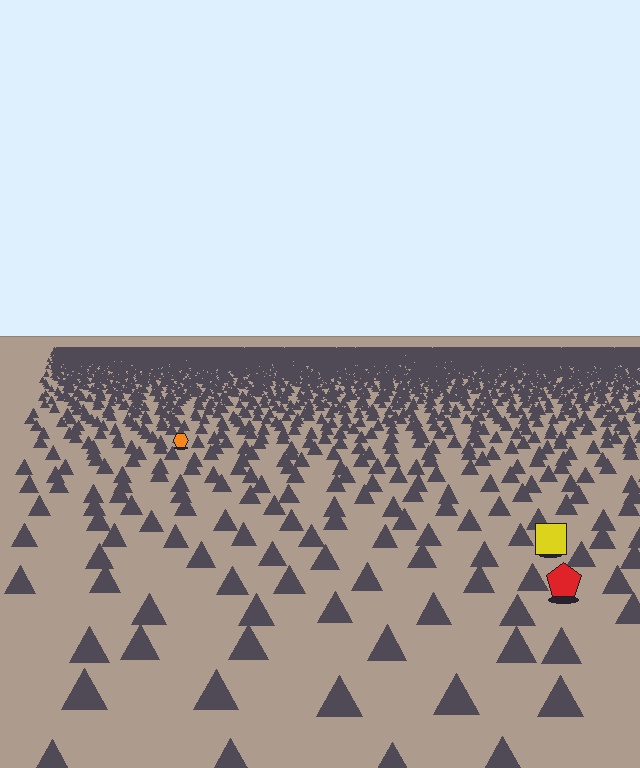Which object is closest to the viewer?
The red pentagon is closest. The texture marks near it are larger and more spread out.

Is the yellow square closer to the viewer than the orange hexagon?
Yes. The yellow square is closer — you can tell from the texture gradient: the ground texture is coarser near it.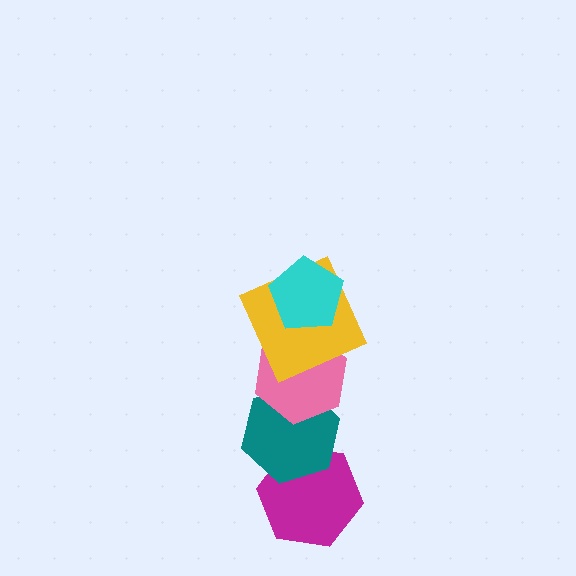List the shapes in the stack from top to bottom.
From top to bottom: the cyan pentagon, the yellow square, the pink hexagon, the teal hexagon, the magenta hexagon.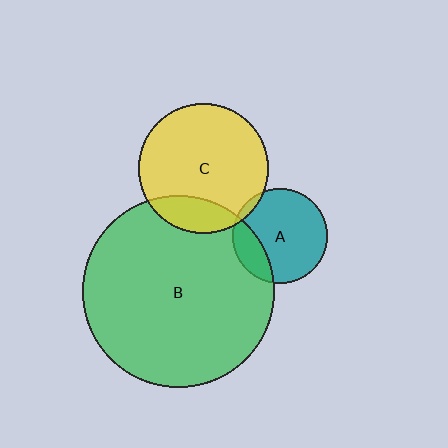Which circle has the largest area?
Circle B (green).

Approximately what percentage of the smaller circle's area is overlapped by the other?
Approximately 5%.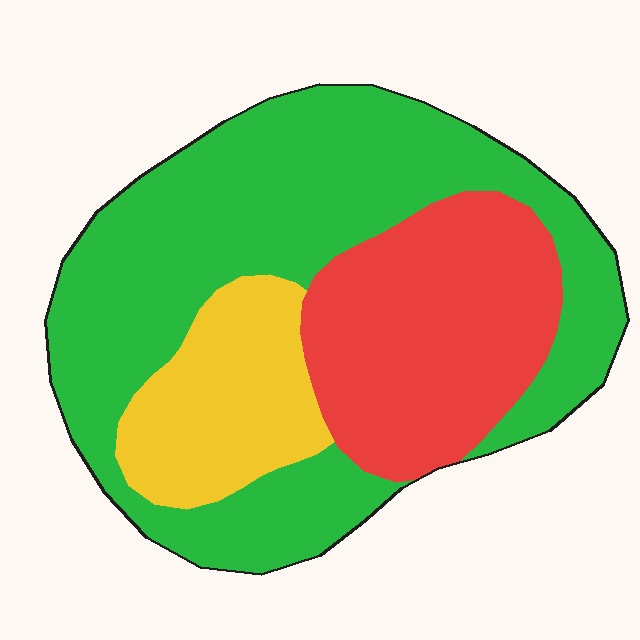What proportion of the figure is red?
Red takes up about one quarter (1/4) of the figure.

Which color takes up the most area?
Green, at roughly 55%.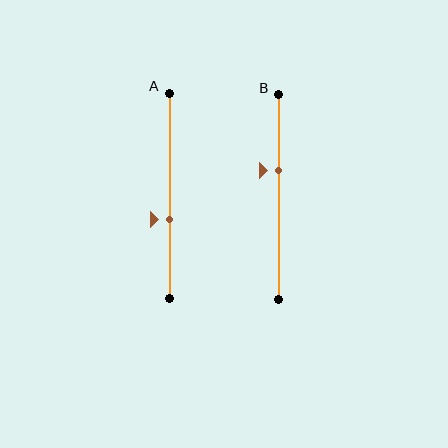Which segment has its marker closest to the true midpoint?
Segment A has its marker closest to the true midpoint.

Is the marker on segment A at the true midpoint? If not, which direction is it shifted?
No, the marker on segment A is shifted downward by about 12% of the segment length.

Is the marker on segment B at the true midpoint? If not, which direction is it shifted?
No, the marker on segment B is shifted upward by about 13% of the segment length.